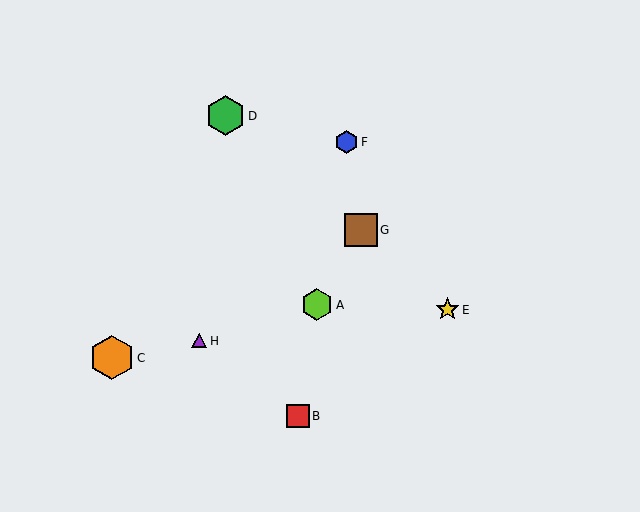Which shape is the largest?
The orange hexagon (labeled C) is the largest.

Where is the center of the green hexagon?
The center of the green hexagon is at (225, 116).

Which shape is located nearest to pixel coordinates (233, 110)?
The green hexagon (labeled D) at (225, 116) is nearest to that location.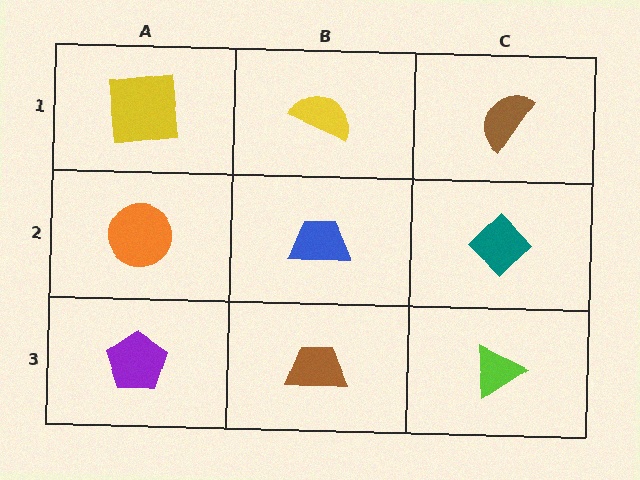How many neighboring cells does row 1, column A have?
2.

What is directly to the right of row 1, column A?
A yellow semicircle.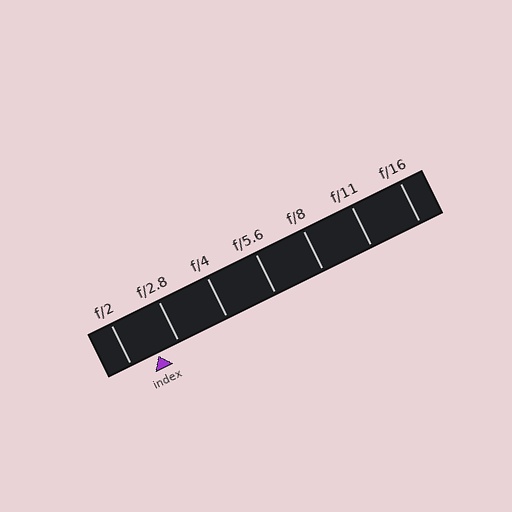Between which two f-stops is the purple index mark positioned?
The index mark is between f/2 and f/2.8.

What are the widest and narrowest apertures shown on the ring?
The widest aperture shown is f/2 and the narrowest is f/16.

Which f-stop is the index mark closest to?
The index mark is closest to f/2.8.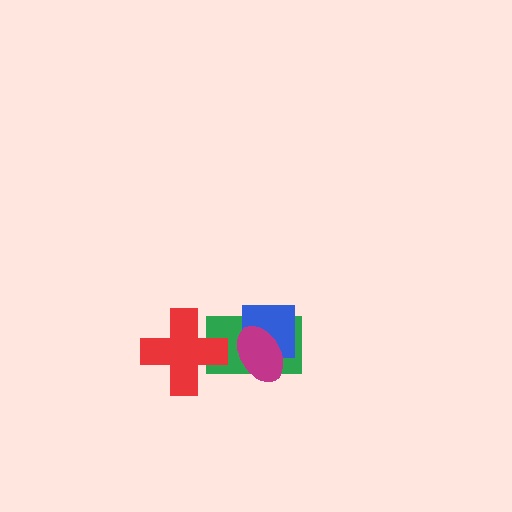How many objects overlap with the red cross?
1 object overlaps with the red cross.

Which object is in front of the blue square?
The magenta ellipse is in front of the blue square.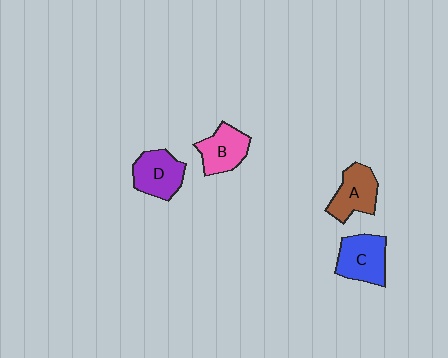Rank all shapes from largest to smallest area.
From largest to smallest: C (blue), D (purple), A (brown), B (pink).